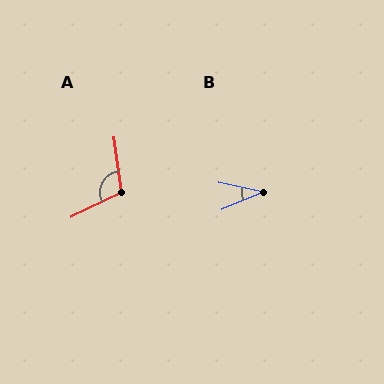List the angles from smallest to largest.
B (35°), A (109°).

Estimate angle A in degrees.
Approximately 109 degrees.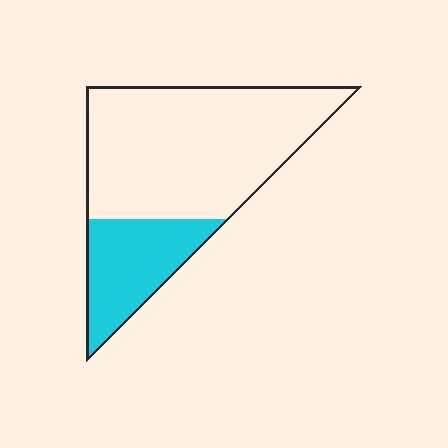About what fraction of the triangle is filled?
About one quarter (1/4).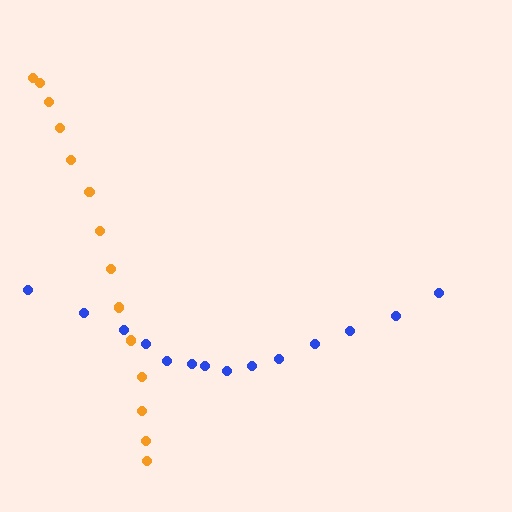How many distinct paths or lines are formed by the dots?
There are 2 distinct paths.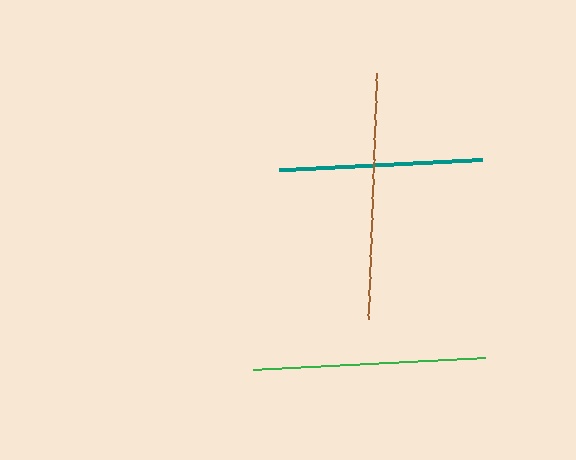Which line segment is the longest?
The brown line is the longest at approximately 245 pixels.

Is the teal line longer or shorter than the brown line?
The brown line is longer than the teal line.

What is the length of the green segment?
The green segment is approximately 232 pixels long.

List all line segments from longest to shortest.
From longest to shortest: brown, green, teal.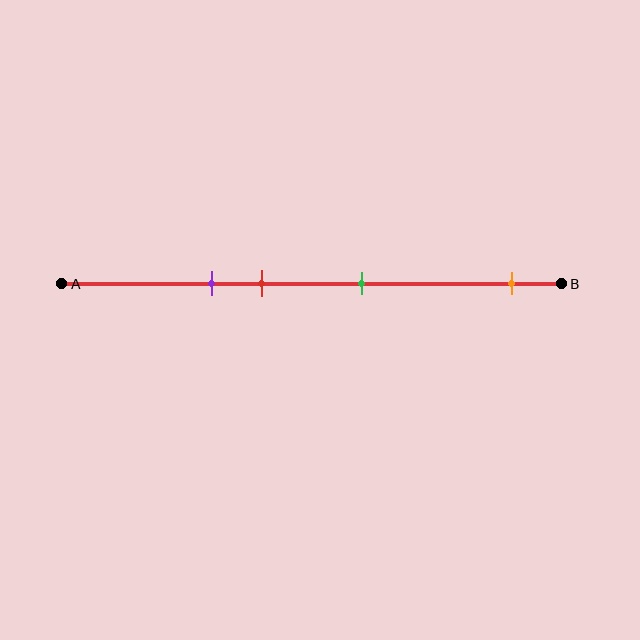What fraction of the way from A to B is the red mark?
The red mark is approximately 40% (0.4) of the way from A to B.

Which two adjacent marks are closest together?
The purple and red marks are the closest adjacent pair.